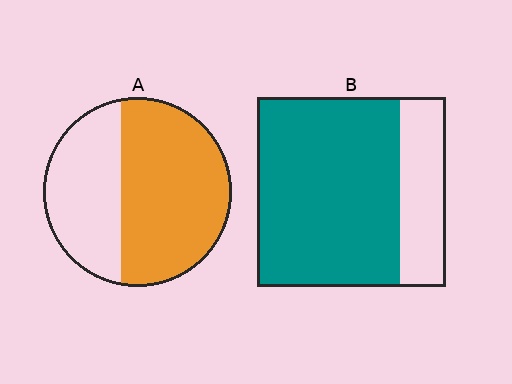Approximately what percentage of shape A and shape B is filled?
A is approximately 60% and B is approximately 75%.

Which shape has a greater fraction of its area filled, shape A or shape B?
Shape B.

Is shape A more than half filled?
Yes.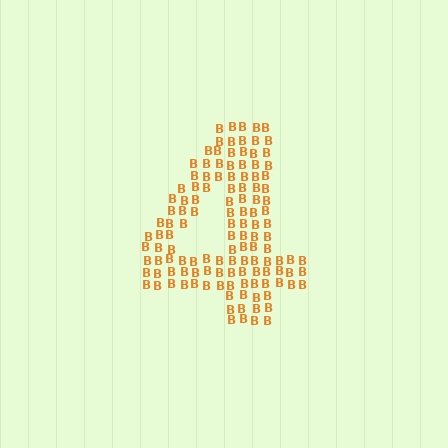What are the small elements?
The small elements are letter B's.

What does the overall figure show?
The overall figure shows the digit 4.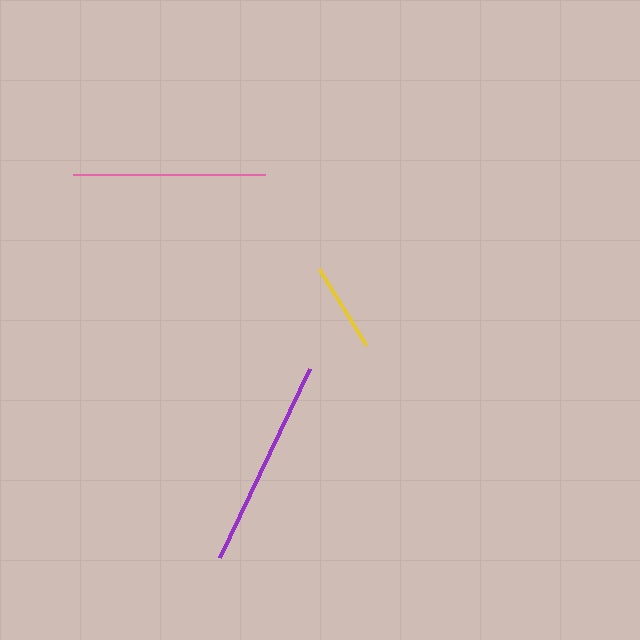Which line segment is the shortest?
The yellow line is the shortest at approximately 89 pixels.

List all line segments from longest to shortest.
From longest to shortest: purple, pink, yellow.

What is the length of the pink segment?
The pink segment is approximately 193 pixels long.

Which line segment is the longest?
The purple line is the longest at approximately 210 pixels.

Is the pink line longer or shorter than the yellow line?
The pink line is longer than the yellow line.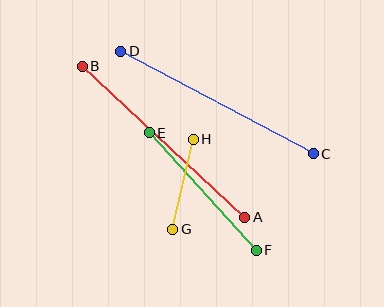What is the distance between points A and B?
The distance is approximately 222 pixels.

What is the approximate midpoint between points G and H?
The midpoint is at approximately (183, 184) pixels.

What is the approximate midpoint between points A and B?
The midpoint is at approximately (164, 142) pixels.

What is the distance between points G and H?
The distance is approximately 92 pixels.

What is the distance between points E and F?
The distance is approximately 159 pixels.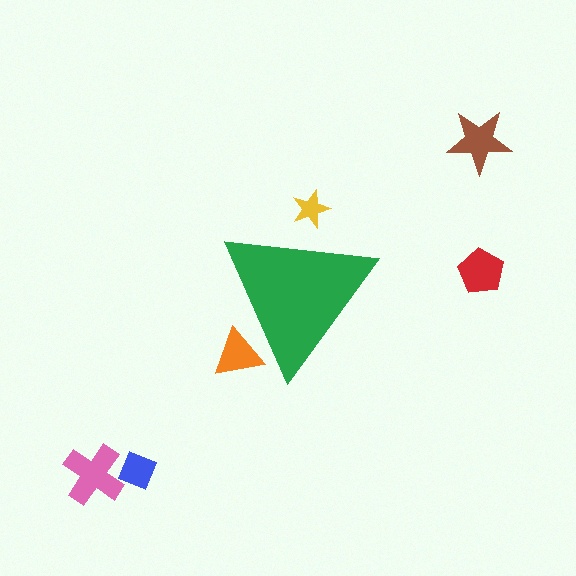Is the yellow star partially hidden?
Yes, the yellow star is partially hidden behind the green triangle.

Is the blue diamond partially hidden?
No, the blue diamond is fully visible.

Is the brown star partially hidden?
No, the brown star is fully visible.